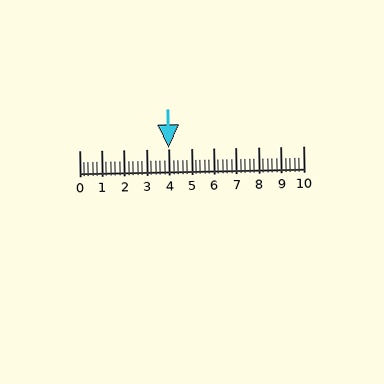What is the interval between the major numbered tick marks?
The major tick marks are spaced 1 units apart.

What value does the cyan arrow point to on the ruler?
The cyan arrow points to approximately 4.0.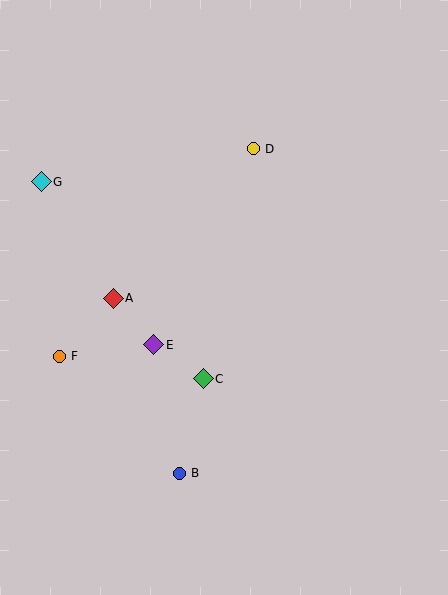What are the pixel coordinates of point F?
Point F is at (59, 356).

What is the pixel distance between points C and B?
The distance between C and B is 97 pixels.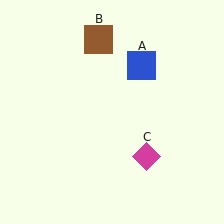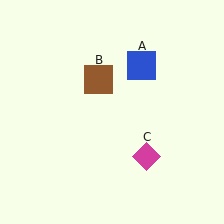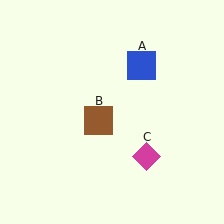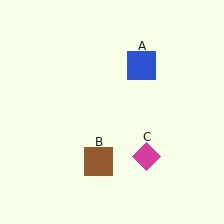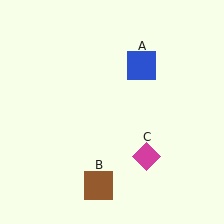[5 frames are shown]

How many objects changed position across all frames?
1 object changed position: brown square (object B).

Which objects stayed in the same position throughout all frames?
Blue square (object A) and magenta diamond (object C) remained stationary.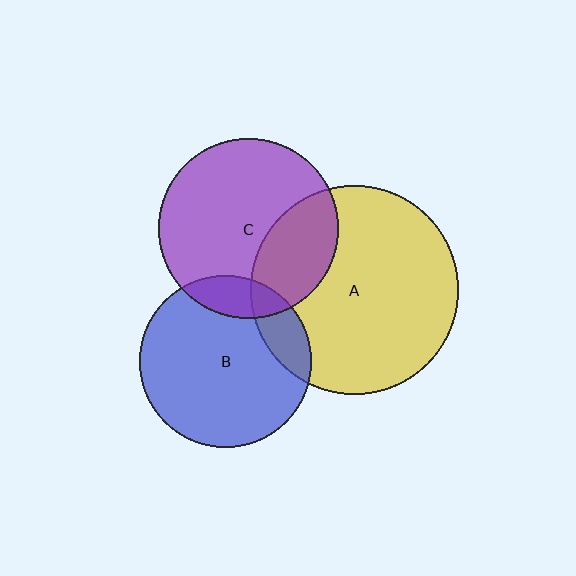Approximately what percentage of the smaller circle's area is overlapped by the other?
Approximately 15%.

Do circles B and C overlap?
Yes.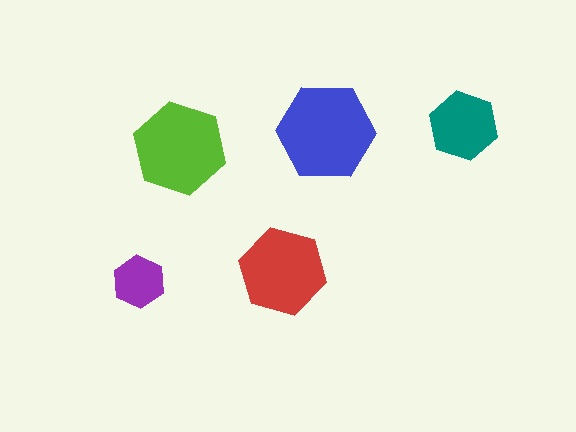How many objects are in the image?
There are 5 objects in the image.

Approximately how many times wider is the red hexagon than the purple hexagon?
About 1.5 times wider.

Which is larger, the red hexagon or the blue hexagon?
The blue one.